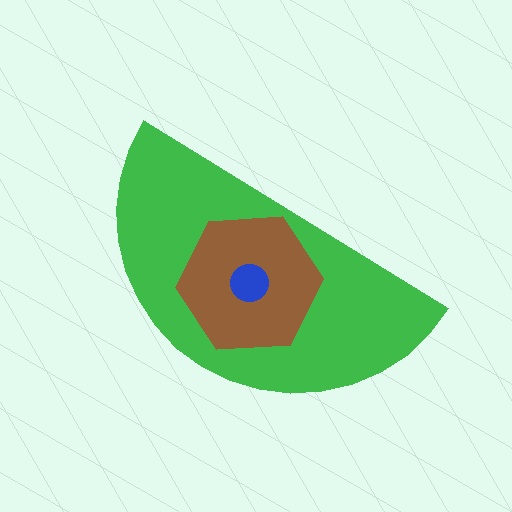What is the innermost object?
The blue circle.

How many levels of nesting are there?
3.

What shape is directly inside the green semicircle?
The brown hexagon.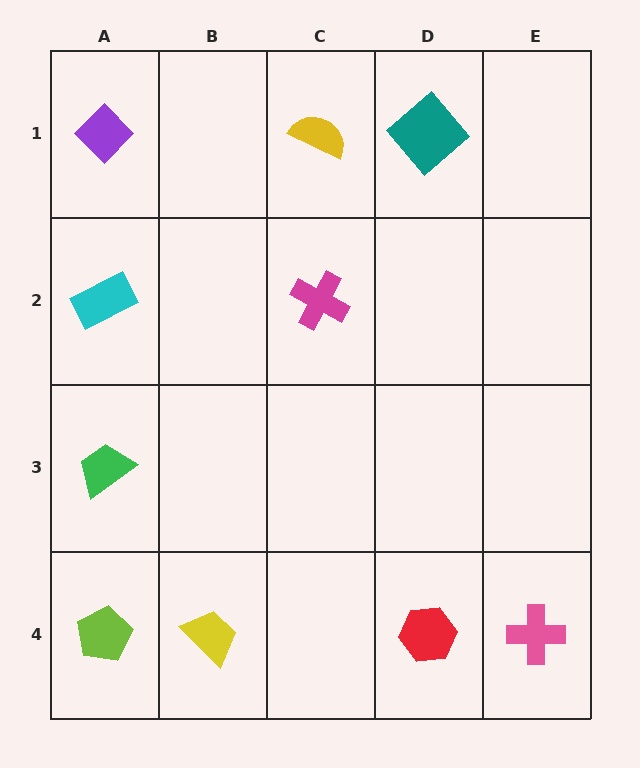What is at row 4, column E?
A pink cross.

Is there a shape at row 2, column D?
No, that cell is empty.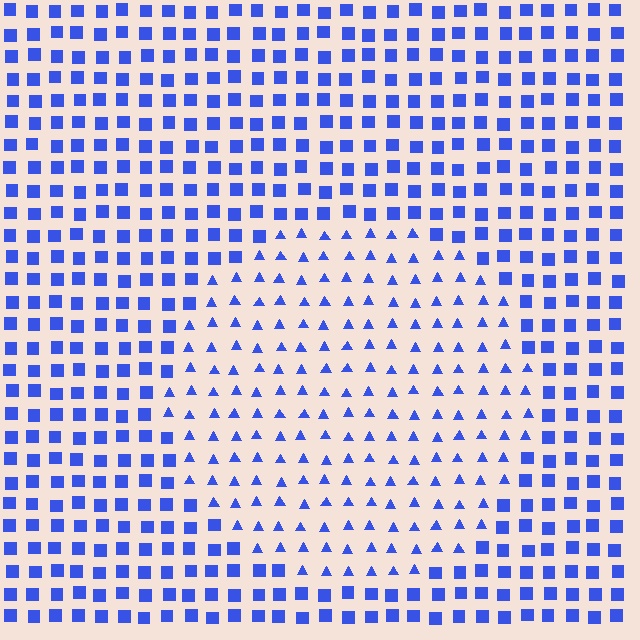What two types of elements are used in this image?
The image uses triangles inside the circle region and squares outside it.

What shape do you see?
I see a circle.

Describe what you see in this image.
The image is filled with small blue elements arranged in a uniform grid. A circle-shaped region contains triangles, while the surrounding area contains squares. The boundary is defined purely by the change in element shape.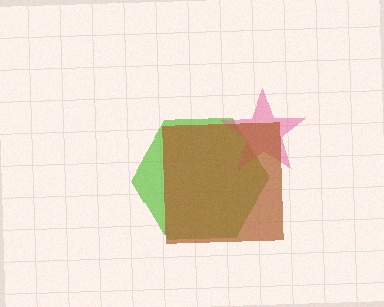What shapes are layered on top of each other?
The layered shapes are: a lime hexagon, a pink star, a brown square.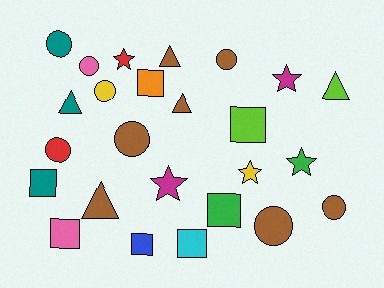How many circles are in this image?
There are 8 circles.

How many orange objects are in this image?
There is 1 orange object.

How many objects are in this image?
There are 25 objects.